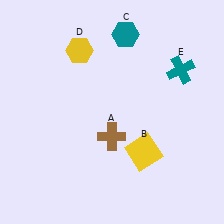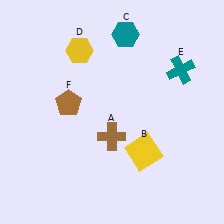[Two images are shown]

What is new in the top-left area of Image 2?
A brown pentagon (F) was added in the top-left area of Image 2.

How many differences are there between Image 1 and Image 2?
There is 1 difference between the two images.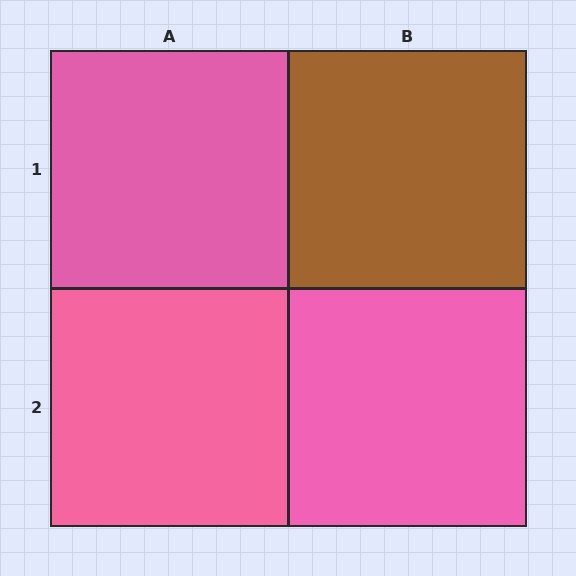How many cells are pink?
3 cells are pink.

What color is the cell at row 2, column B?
Pink.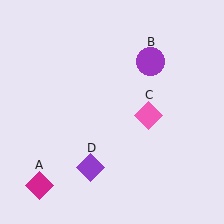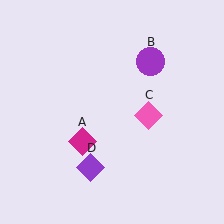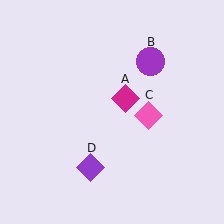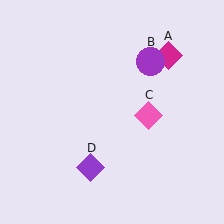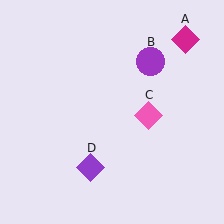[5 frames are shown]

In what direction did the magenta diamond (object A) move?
The magenta diamond (object A) moved up and to the right.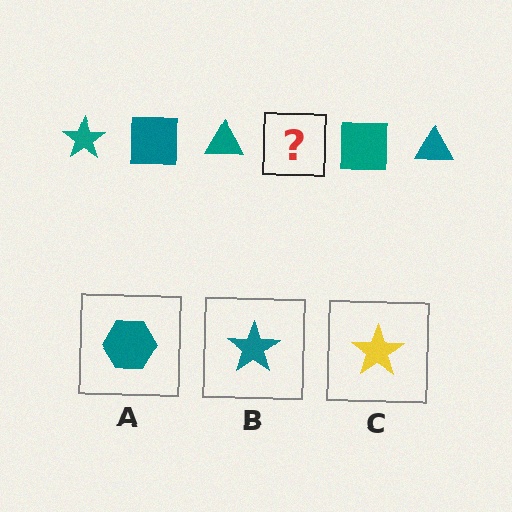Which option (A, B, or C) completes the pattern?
B.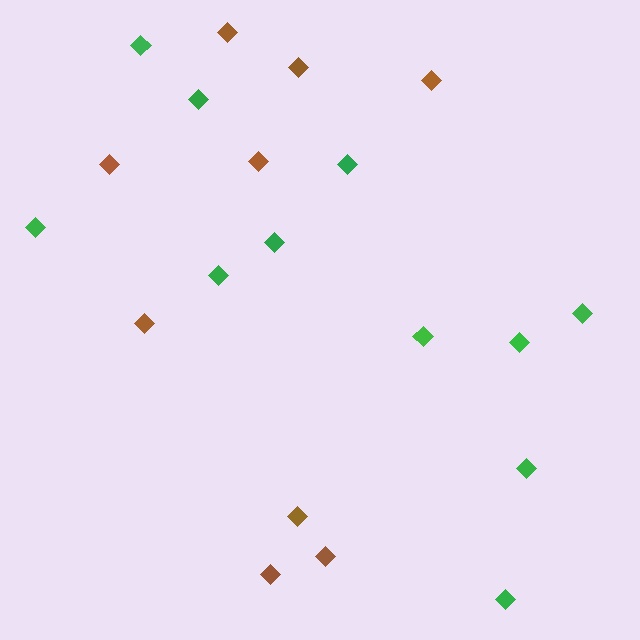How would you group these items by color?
There are 2 groups: one group of brown diamonds (9) and one group of green diamonds (11).